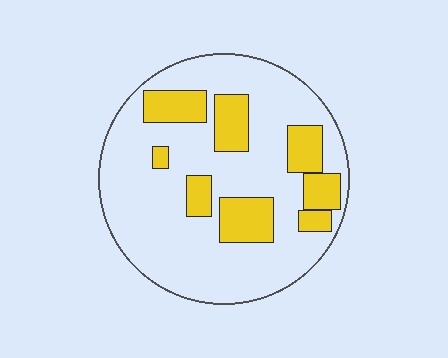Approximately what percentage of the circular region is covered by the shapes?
Approximately 25%.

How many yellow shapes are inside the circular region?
8.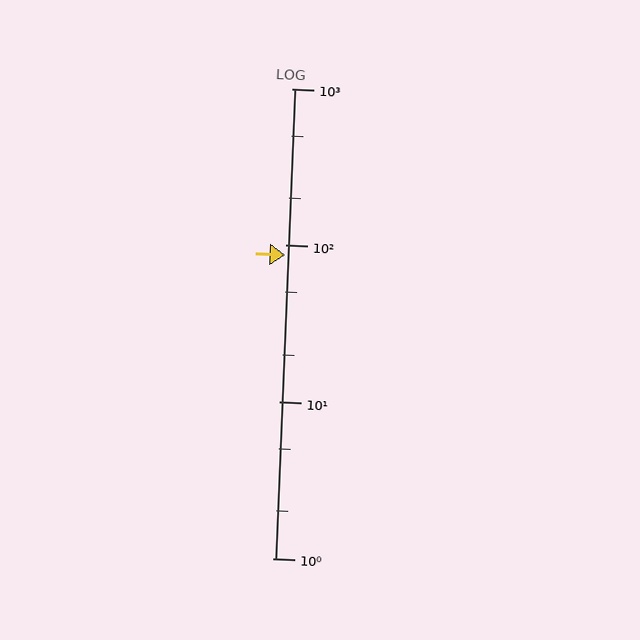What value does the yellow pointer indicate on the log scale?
The pointer indicates approximately 86.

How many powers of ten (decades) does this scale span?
The scale spans 3 decades, from 1 to 1000.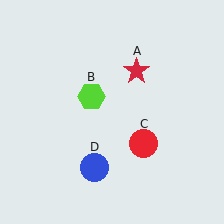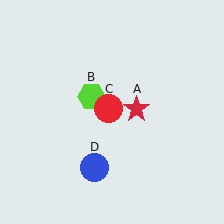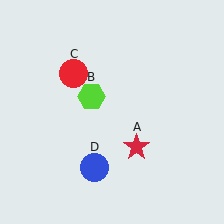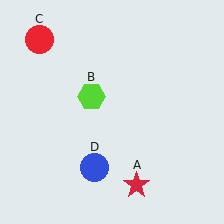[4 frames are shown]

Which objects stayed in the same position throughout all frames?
Lime hexagon (object B) and blue circle (object D) remained stationary.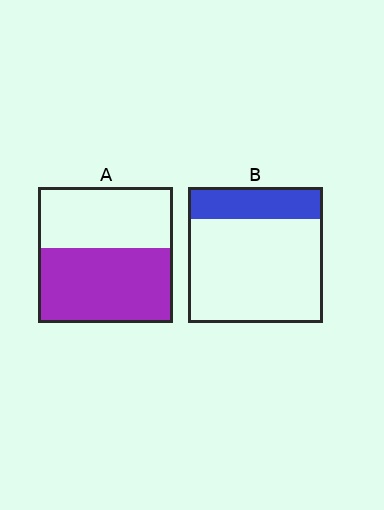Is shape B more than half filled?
No.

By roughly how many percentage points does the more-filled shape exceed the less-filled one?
By roughly 30 percentage points (A over B).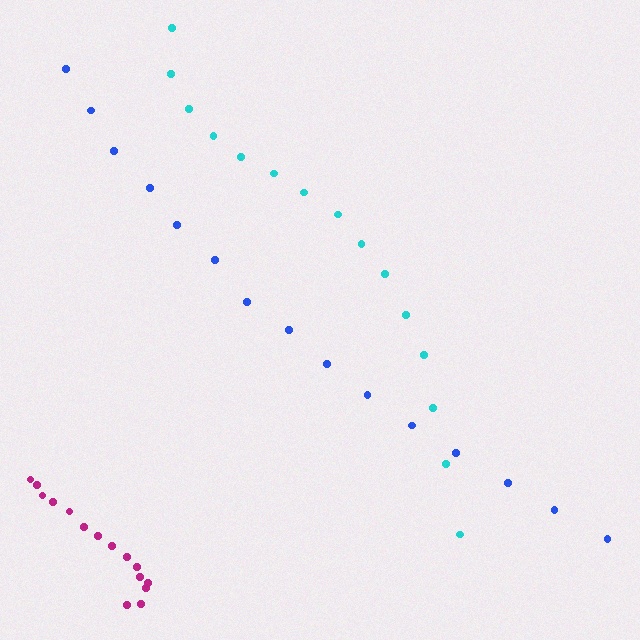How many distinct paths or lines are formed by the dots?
There are 3 distinct paths.